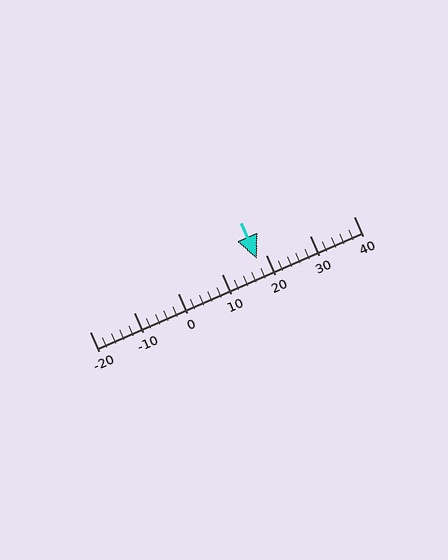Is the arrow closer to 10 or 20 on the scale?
The arrow is closer to 20.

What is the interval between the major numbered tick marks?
The major tick marks are spaced 10 units apart.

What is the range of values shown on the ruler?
The ruler shows values from -20 to 40.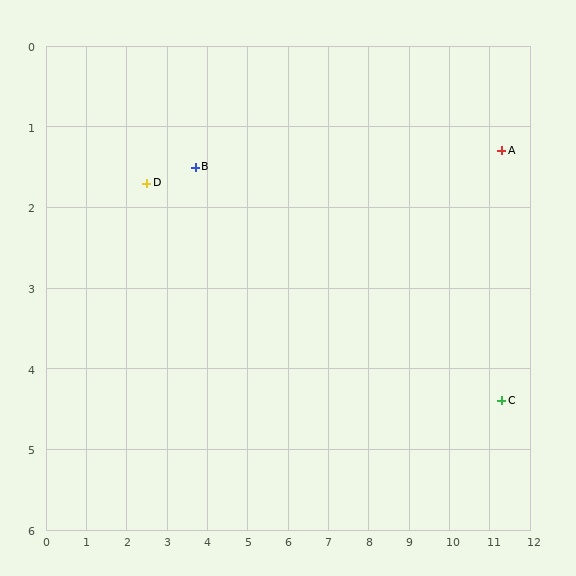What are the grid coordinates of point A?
Point A is at approximately (11.3, 1.3).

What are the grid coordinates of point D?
Point D is at approximately (2.5, 1.7).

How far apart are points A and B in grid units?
Points A and B are about 7.6 grid units apart.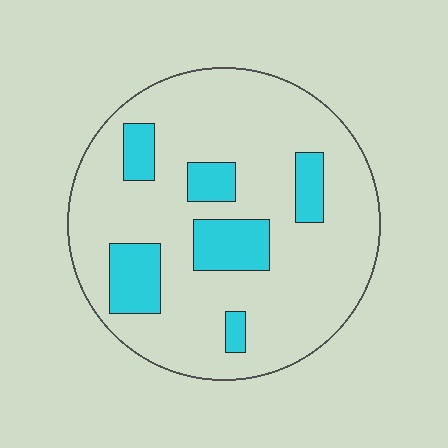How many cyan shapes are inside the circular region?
6.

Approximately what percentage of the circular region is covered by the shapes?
Approximately 20%.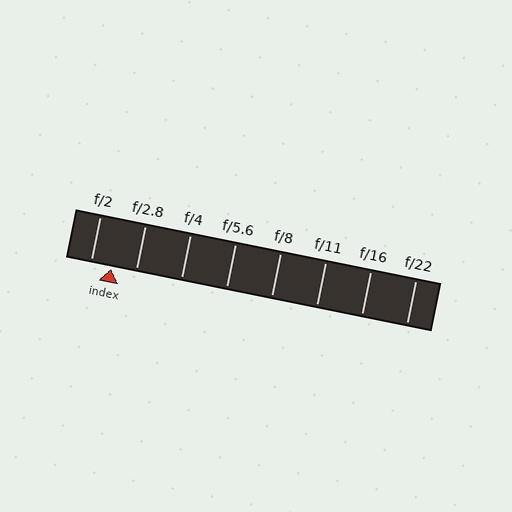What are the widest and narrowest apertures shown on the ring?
The widest aperture shown is f/2 and the narrowest is f/22.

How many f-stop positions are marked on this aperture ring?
There are 8 f-stop positions marked.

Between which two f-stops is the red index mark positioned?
The index mark is between f/2 and f/2.8.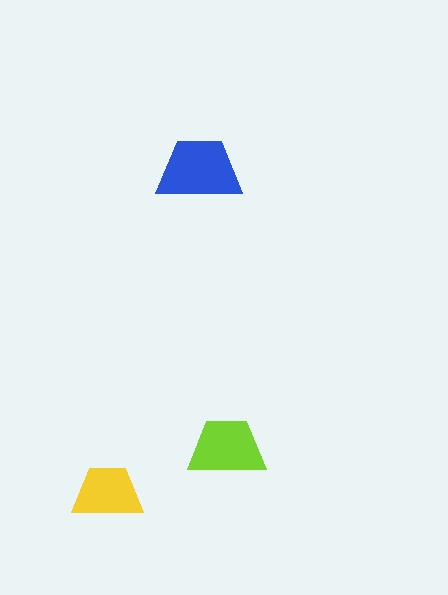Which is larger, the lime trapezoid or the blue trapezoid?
The blue one.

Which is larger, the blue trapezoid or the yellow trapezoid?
The blue one.